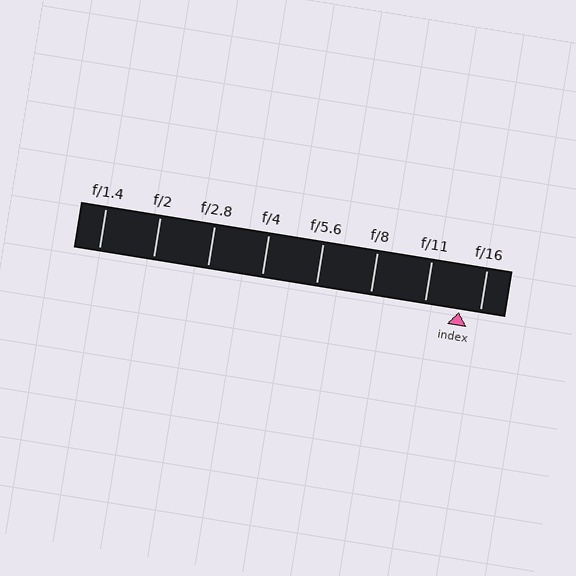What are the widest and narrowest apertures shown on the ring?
The widest aperture shown is f/1.4 and the narrowest is f/16.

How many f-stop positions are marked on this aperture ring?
There are 8 f-stop positions marked.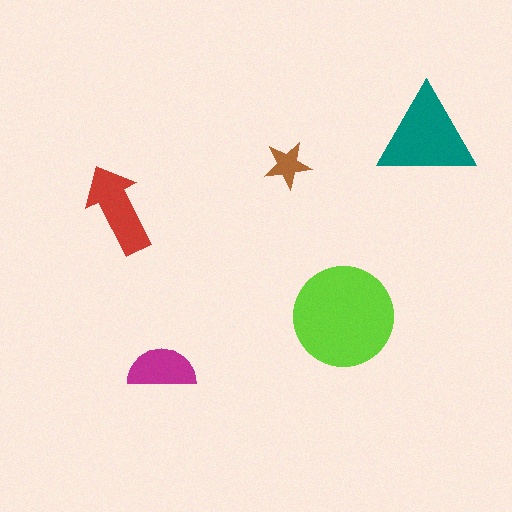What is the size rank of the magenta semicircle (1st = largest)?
4th.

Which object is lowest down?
The magenta semicircle is bottommost.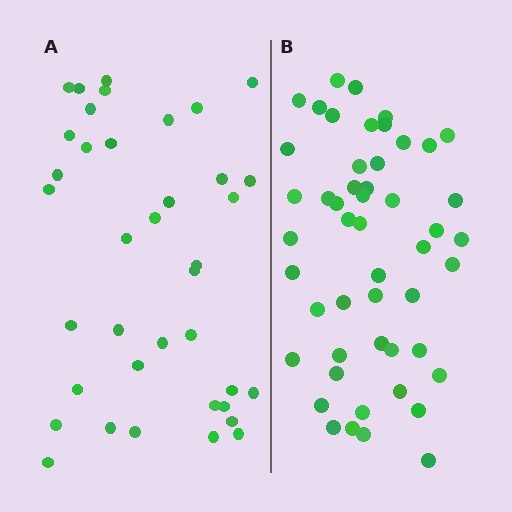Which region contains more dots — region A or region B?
Region B (the right region) has more dots.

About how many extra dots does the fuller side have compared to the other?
Region B has roughly 12 or so more dots than region A.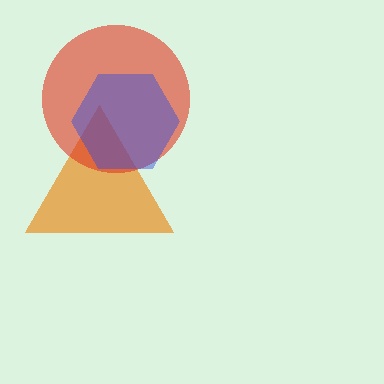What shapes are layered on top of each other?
The layered shapes are: an orange triangle, a red circle, a blue hexagon.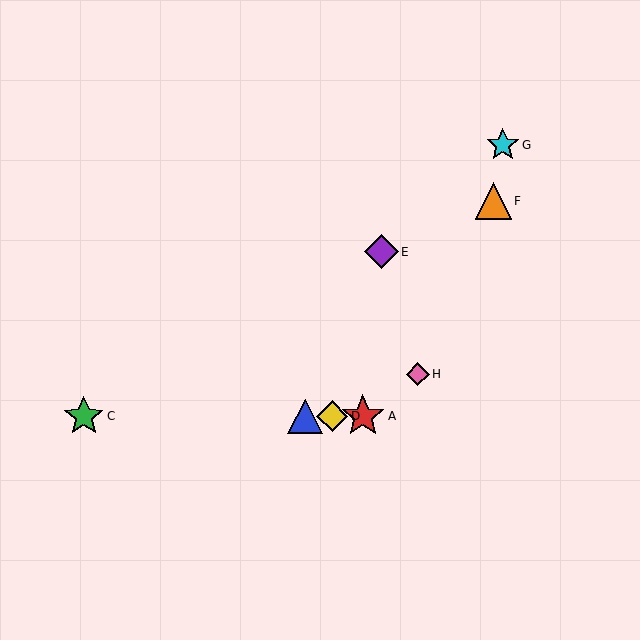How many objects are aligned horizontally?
4 objects (A, B, C, D) are aligned horizontally.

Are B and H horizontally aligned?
No, B is at y≈416 and H is at y≈374.